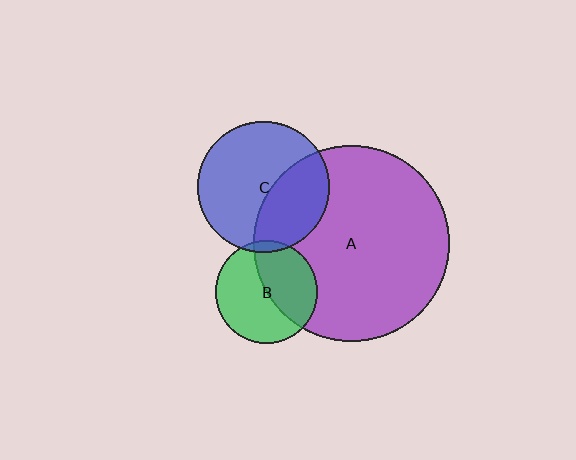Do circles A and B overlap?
Yes.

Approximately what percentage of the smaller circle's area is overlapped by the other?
Approximately 45%.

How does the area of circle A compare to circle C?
Approximately 2.2 times.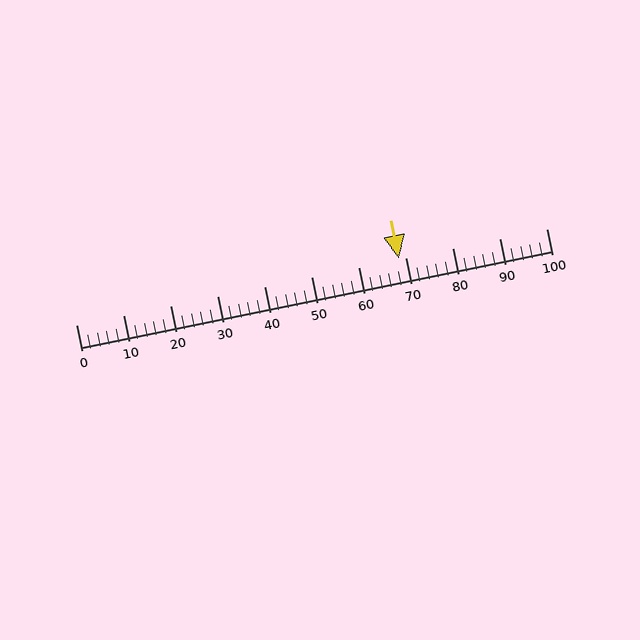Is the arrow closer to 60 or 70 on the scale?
The arrow is closer to 70.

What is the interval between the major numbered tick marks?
The major tick marks are spaced 10 units apart.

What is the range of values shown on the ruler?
The ruler shows values from 0 to 100.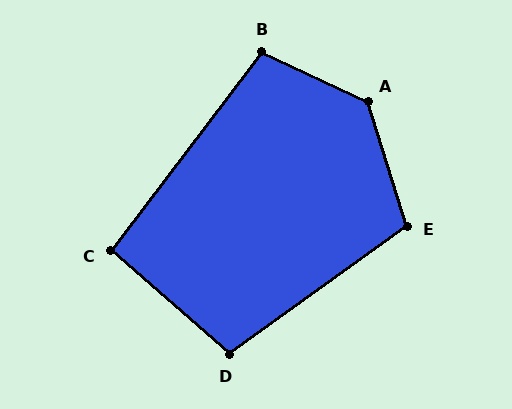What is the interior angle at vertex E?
Approximately 109 degrees (obtuse).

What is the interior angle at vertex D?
Approximately 103 degrees (obtuse).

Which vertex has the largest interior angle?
A, at approximately 132 degrees.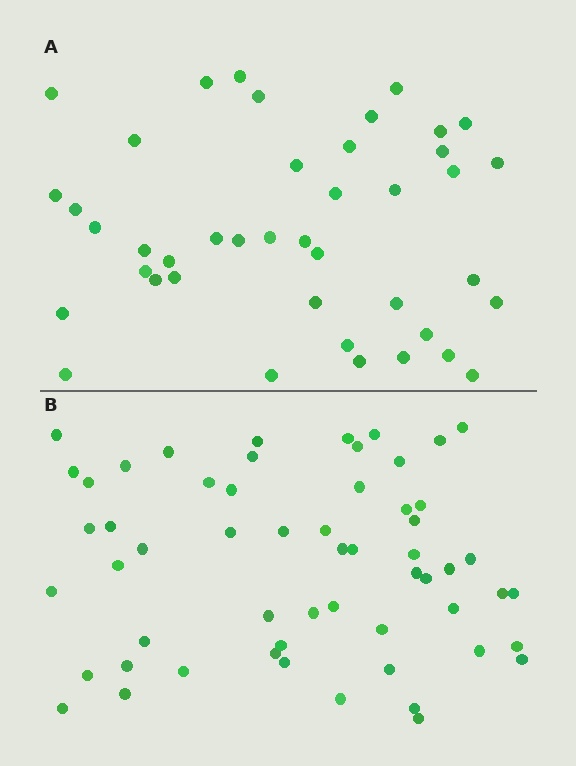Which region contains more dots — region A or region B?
Region B (the bottom region) has more dots.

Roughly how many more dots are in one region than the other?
Region B has approximately 15 more dots than region A.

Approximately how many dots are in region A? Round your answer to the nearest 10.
About 40 dots. (The exact count is 42, which rounds to 40.)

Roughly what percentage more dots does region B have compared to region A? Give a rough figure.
About 35% more.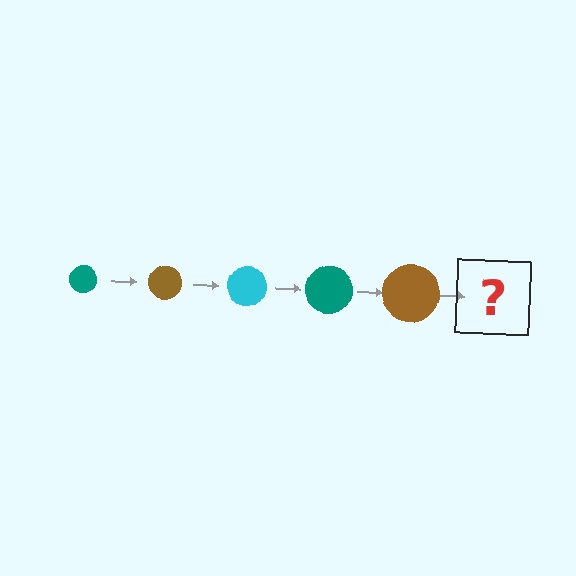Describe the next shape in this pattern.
It should be a cyan circle, larger than the previous one.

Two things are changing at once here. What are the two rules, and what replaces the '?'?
The two rules are that the circle grows larger each step and the color cycles through teal, brown, and cyan. The '?' should be a cyan circle, larger than the previous one.